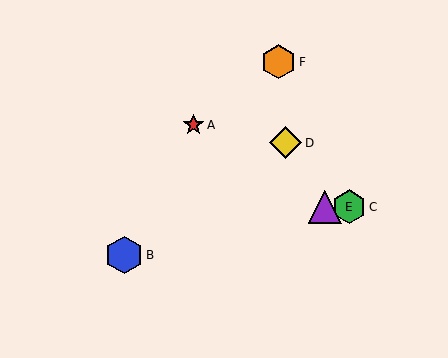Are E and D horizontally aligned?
No, E is at y≈207 and D is at y≈143.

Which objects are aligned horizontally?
Objects C, E are aligned horizontally.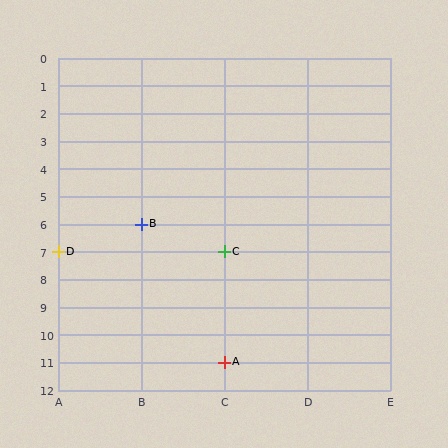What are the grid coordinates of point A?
Point A is at grid coordinates (C, 11).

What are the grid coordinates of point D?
Point D is at grid coordinates (A, 7).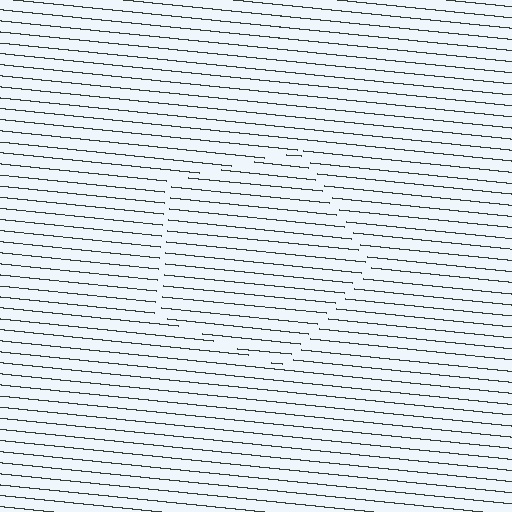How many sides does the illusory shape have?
5 sides — the line-ends trace a pentagon.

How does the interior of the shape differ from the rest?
The interior of the shape contains the same grating, shifted by half a period — the contour is defined by the phase discontinuity where line-ends from the inner and outer gratings abut.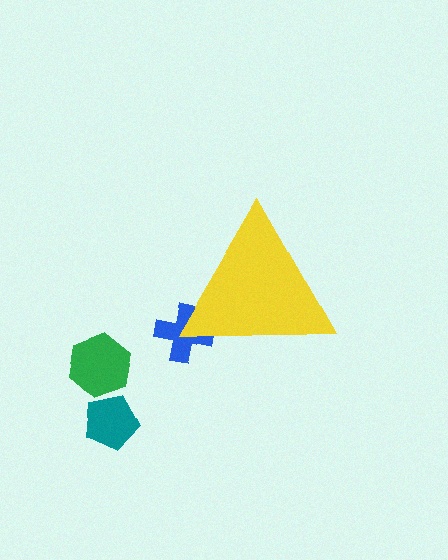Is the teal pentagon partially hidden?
No, the teal pentagon is fully visible.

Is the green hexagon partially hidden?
No, the green hexagon is fully visible.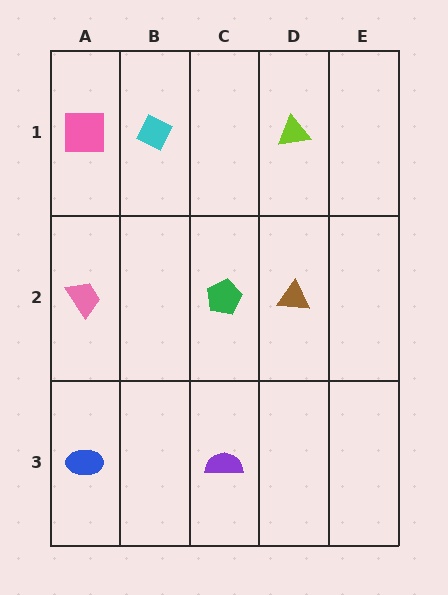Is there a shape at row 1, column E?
No, that cell is empty.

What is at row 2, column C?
A green pentagon.